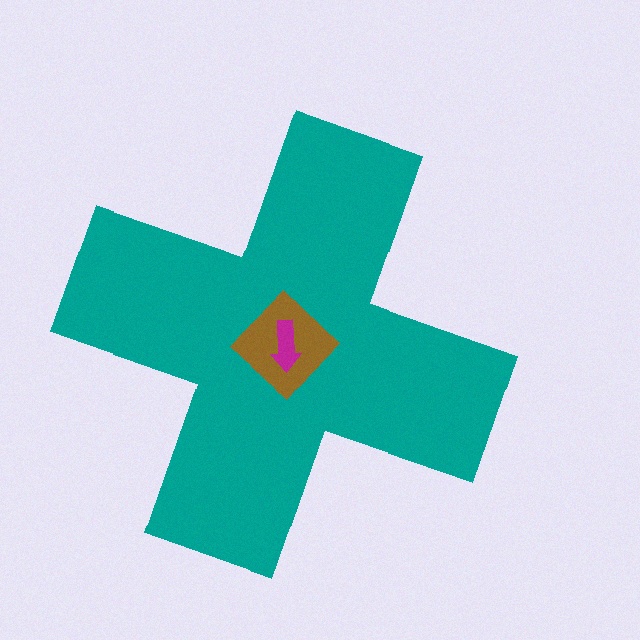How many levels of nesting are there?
3.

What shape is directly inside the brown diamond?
The magenta arrow.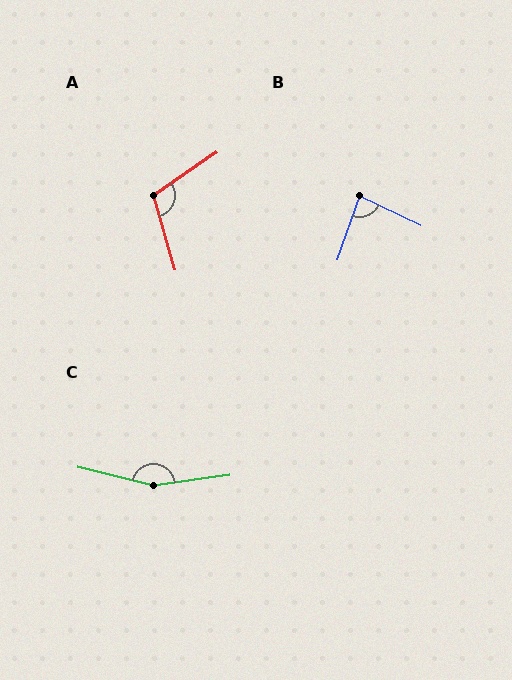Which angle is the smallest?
B, at approximately 83 degrees.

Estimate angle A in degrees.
Approximately 108 degrees.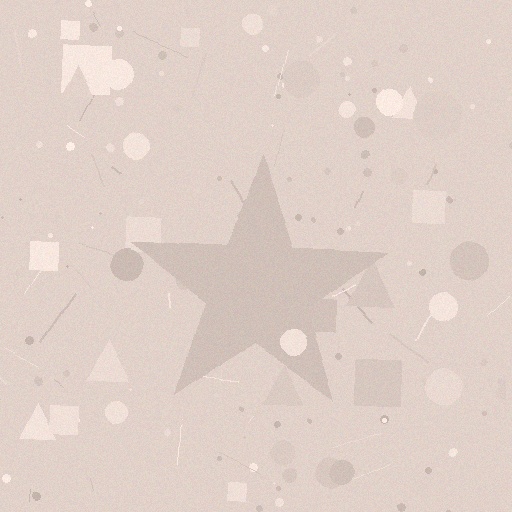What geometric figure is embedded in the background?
A star is embedded in the background.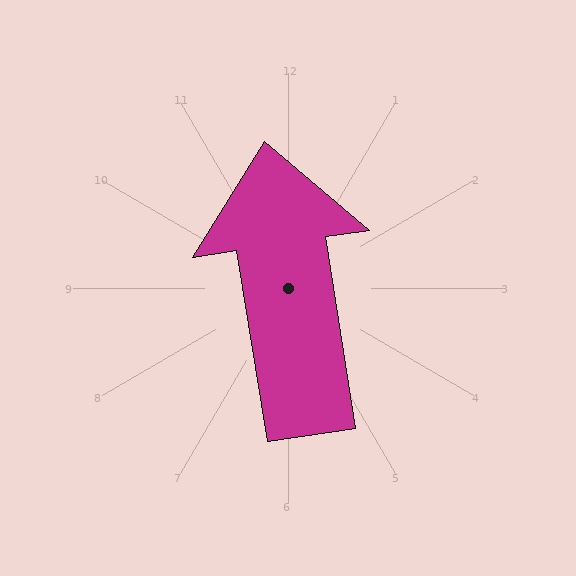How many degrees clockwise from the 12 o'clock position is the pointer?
Approximately 351 degrees.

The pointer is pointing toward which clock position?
Roughly 12 o'clock.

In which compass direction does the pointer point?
North.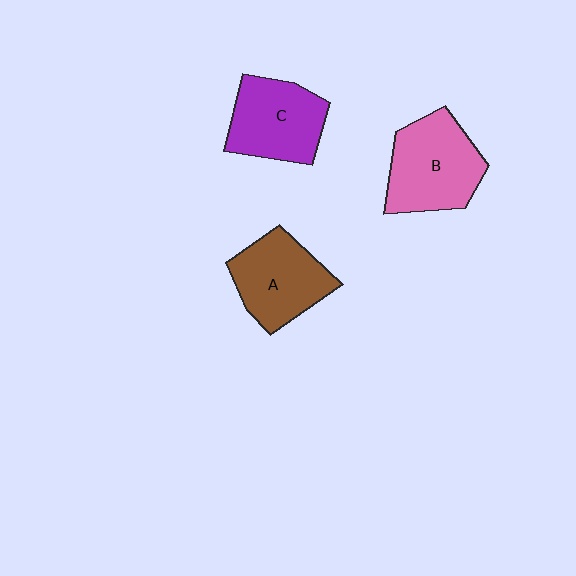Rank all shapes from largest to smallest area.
From largest to smallest: B (pink), C (purple), A (brown).